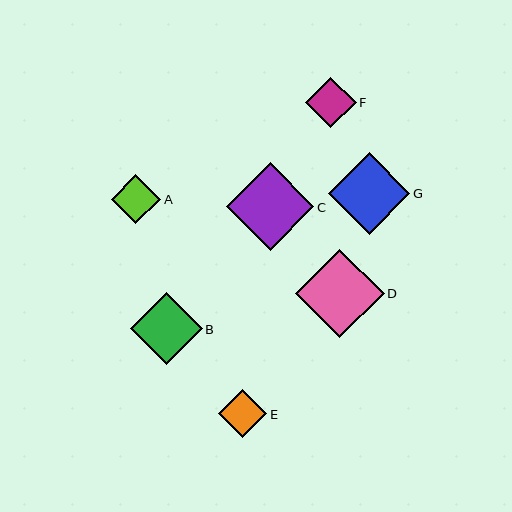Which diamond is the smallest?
Diamond E is the smallest with a size of approximately 48 pixels.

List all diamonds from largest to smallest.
From largest to smallest: D, C, G, B, F, A, E.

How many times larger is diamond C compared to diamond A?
Diamond C is approximately 1.8 times the size of diamond A.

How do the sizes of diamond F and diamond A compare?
Diamond F and diamond A are approximately the same size.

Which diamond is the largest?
Diamond D is the largest with a size of approximately 88 pixels.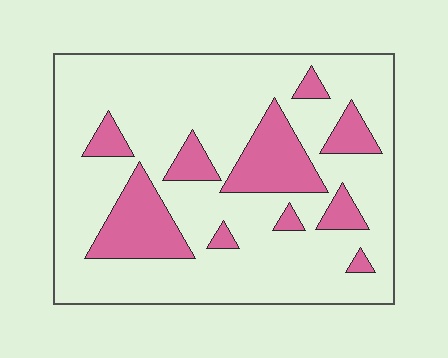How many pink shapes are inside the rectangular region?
10.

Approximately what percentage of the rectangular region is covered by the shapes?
Approximately 20%.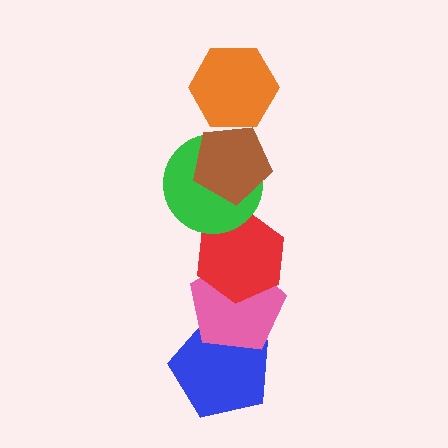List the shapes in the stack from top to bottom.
From top to bottom: the orange hexagon, the brown pentagon, the green circle, the red hexagon, the pink pentagon, the blue pentagon.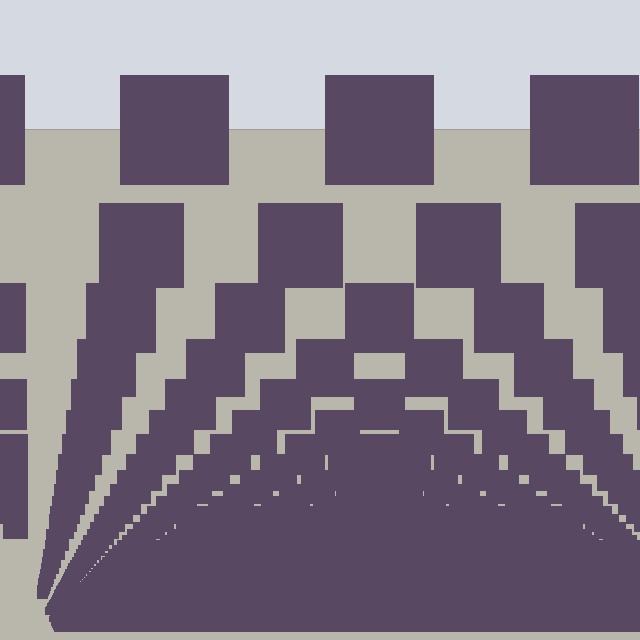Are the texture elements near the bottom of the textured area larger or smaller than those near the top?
Smaller. The gradient is inverted — elements near the bottom are smaller and denser.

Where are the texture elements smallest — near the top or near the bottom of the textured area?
Near the bottom.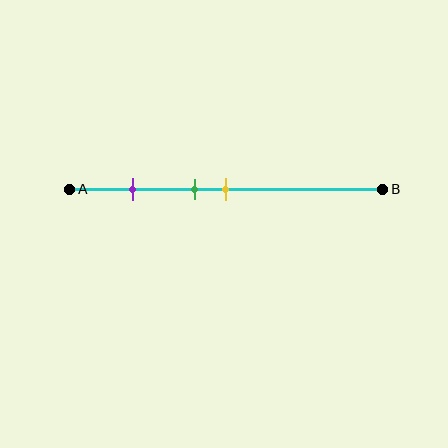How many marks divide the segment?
There are 3 marks dividing the segment.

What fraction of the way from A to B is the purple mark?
The purple mark is approximately 20% (0.2) of the way from A to B.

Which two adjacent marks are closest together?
The green and yellow marks are the closest adjacent pair.